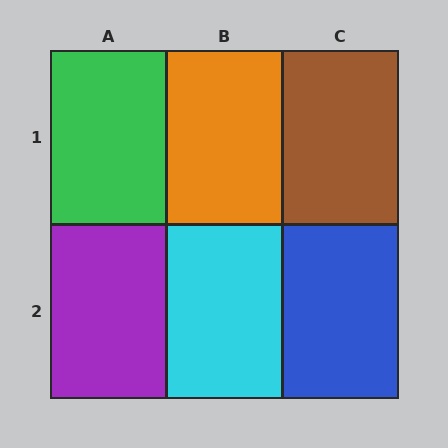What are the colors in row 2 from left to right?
Purple, cyan, blue.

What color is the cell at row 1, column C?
Brown.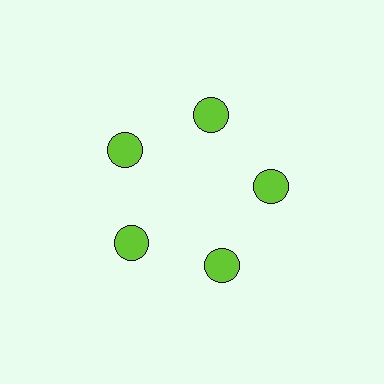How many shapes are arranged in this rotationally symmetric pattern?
There are 5 shapes, arranged in 5 groups of 1.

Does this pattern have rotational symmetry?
Yes, this pattern has 5-fold rotational symmetry. It looks the same after rotating 72 degrees around the center.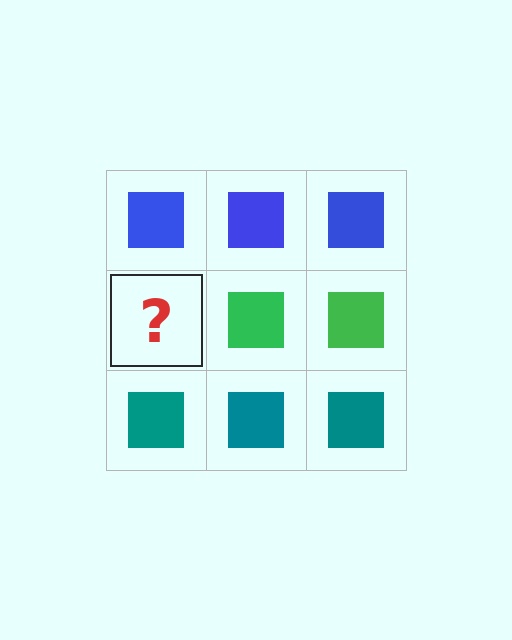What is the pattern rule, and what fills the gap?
The rule is that each row has a consistent color. The gap should be filled with a green square.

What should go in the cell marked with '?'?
The missing cell should contain a green square.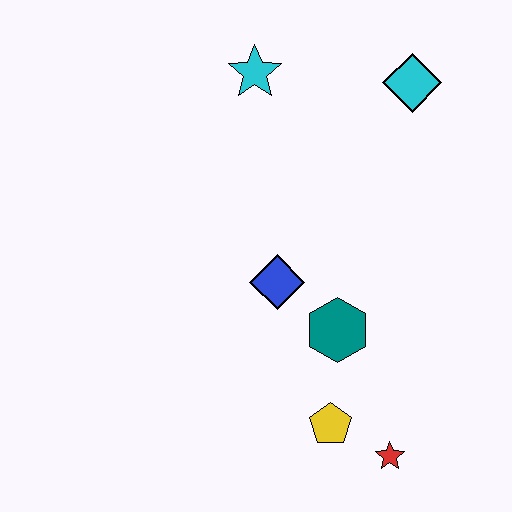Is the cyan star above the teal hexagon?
Yes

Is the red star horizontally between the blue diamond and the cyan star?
No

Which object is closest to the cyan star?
The cyan diamond is closest to the cyan star.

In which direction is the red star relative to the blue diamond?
The red star is below the blue diamond.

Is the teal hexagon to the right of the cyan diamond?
No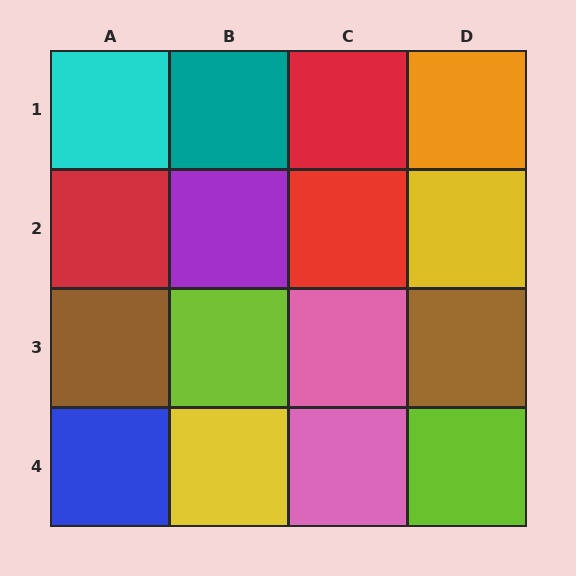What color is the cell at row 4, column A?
Blue.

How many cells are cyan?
1 cell is cyan.